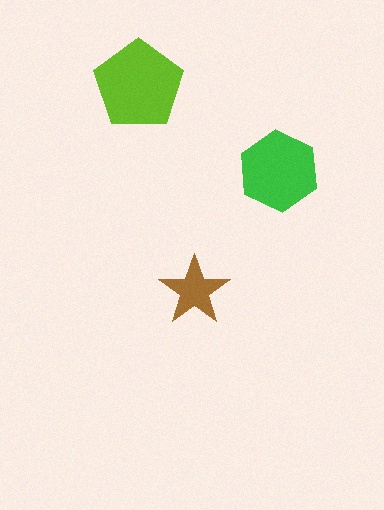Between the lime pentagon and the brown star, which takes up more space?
The lime pentagon.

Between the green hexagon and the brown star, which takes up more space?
The green hexagon.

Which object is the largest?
The lime pentagon.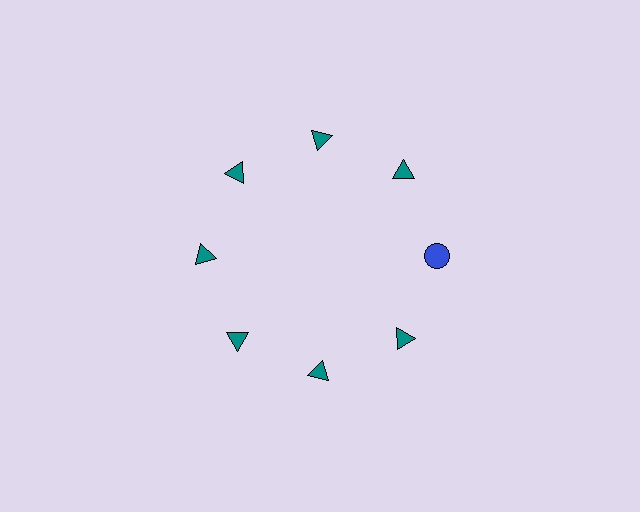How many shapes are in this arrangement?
There are 8 shapes arranged in a ring pattern.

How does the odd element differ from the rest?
It differs in both color (blue instead of teal) and shape (circle instead of triangle).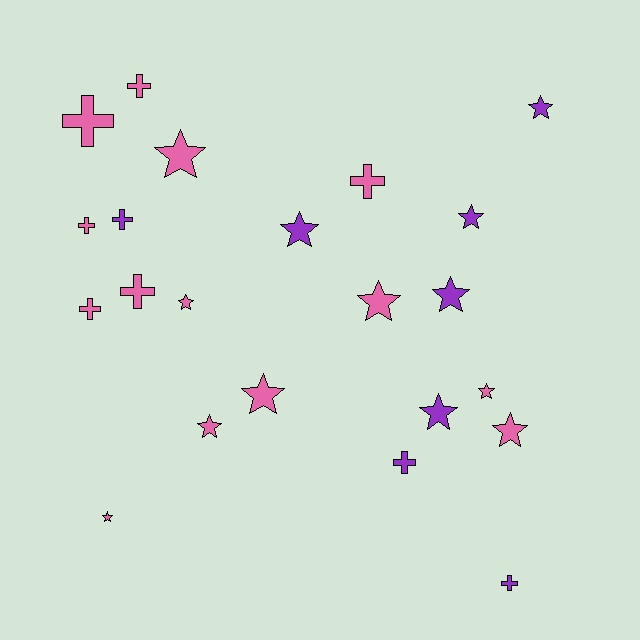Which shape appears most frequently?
Star, with 13 objects.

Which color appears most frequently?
Pink, with 14 objects.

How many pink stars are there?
There are 8 pink stars.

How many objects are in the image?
There are 22 objects.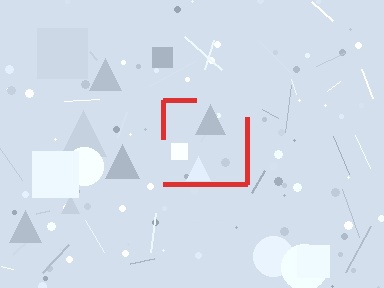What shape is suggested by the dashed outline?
The dashed outline suggests a square.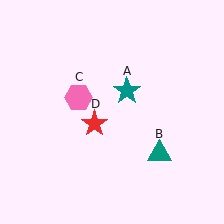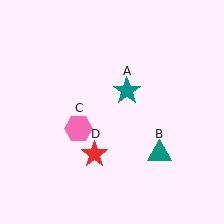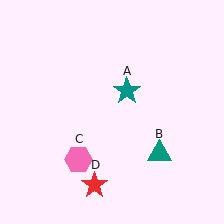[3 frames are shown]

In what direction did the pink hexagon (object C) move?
The pink hexagon (object C) moved down.